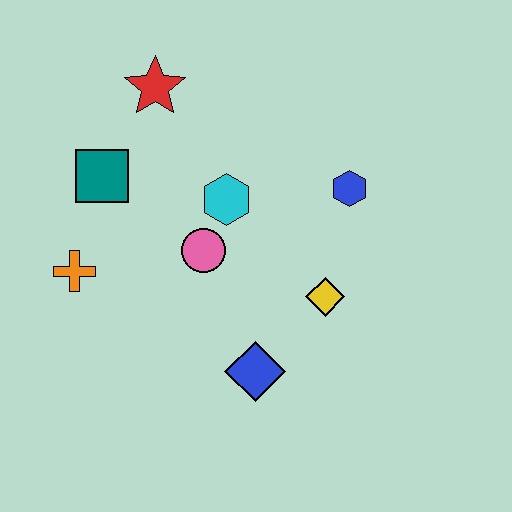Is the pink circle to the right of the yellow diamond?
No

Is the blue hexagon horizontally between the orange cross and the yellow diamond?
No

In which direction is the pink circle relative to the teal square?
The pink circle is to the right of the teal square.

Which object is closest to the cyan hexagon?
The pink circle is closest to the cyan hexagon.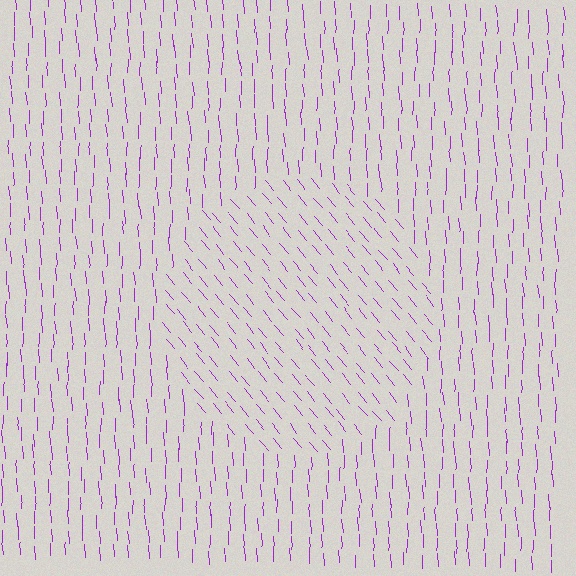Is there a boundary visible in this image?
Yes, there is a texture boundary formed by a change in line orientation.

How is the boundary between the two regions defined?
The boundary is defined purely by a change in line orientation (approximately 37 degrees difference). All lines are the same color and thickness.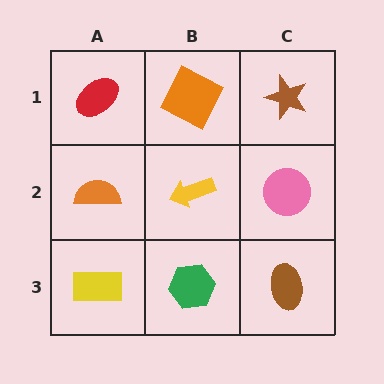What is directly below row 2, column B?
A green hexagon.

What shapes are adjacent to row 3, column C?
A pink circle (row 2, column C), a green hexagon (row 3, column B).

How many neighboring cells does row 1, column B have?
3.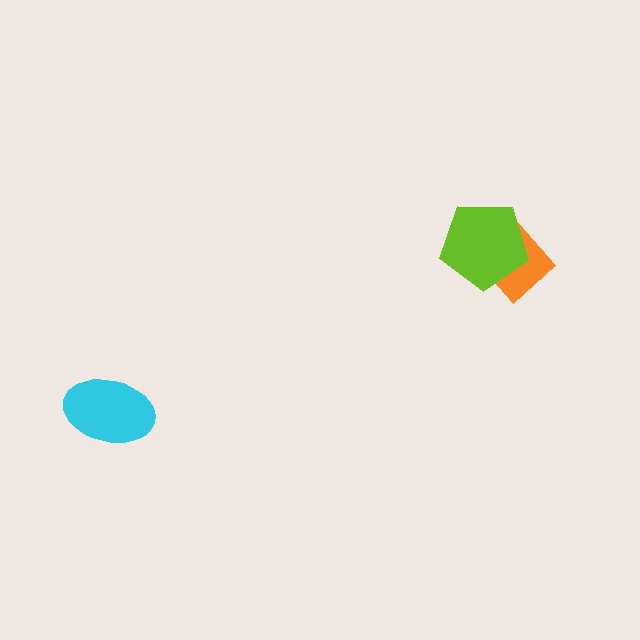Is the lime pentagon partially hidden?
No, no other shape covers it.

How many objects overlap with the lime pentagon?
1 object overlaps with the lime pentagon.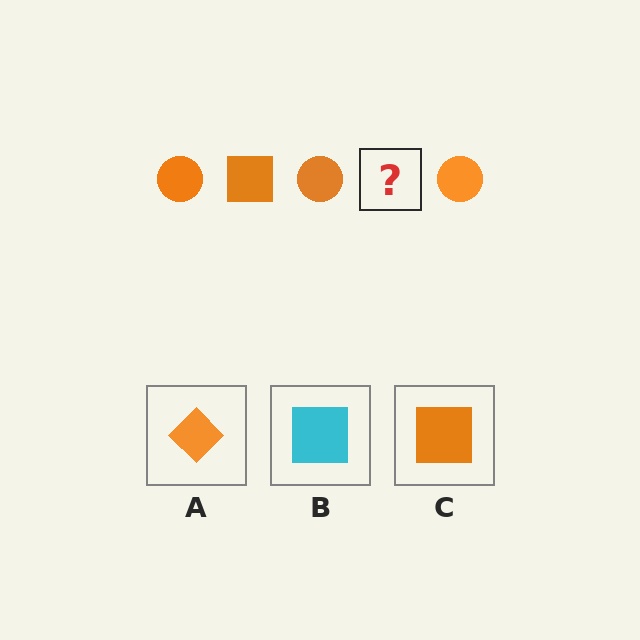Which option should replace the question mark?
Option C.